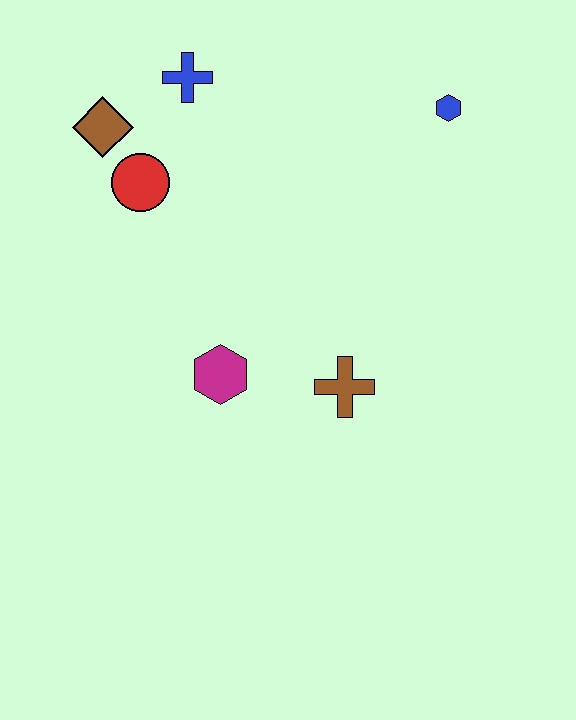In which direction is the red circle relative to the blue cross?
The red circle is below the blue cross.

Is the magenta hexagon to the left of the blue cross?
No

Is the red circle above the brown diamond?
No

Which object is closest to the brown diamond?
The red circle is closest to the brown diamond.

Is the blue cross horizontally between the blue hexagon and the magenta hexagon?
No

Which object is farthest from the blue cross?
The brown cross is farthest from the blue cross.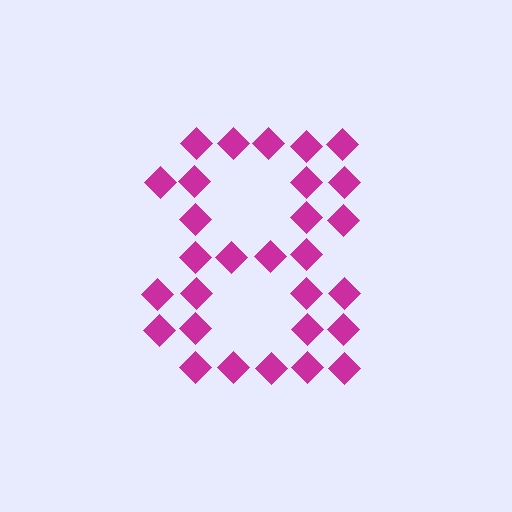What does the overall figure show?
The overall figure shows the digit 8.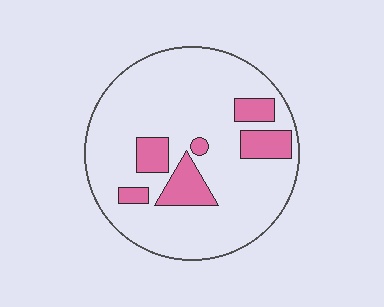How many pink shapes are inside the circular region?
6.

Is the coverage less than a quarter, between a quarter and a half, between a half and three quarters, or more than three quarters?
Less than a quarter.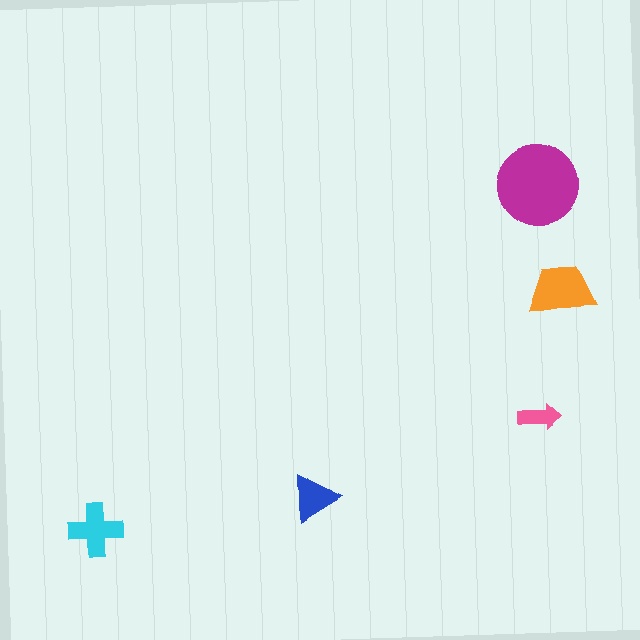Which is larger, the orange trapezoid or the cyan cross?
The orange trapezoid.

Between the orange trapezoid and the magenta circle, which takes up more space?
The magenta circle.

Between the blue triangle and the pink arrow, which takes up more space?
The blue triangle.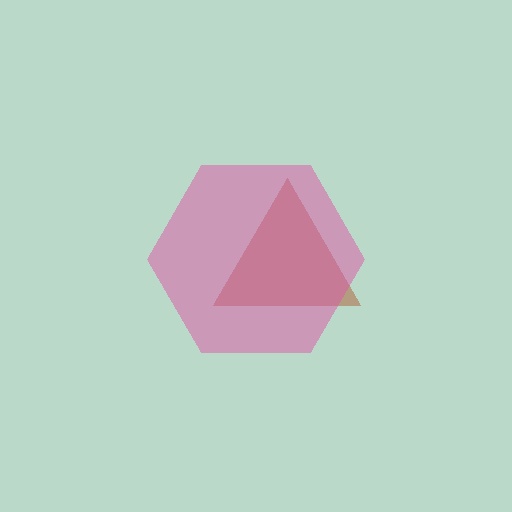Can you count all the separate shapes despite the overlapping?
Yes, there are 2 separate shapes.